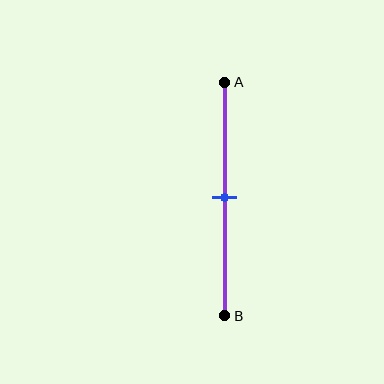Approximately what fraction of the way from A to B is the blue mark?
The blue mark is approximately 50% of the way from A to B.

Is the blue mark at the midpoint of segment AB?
Yes, the mark is approximately at the midpoint.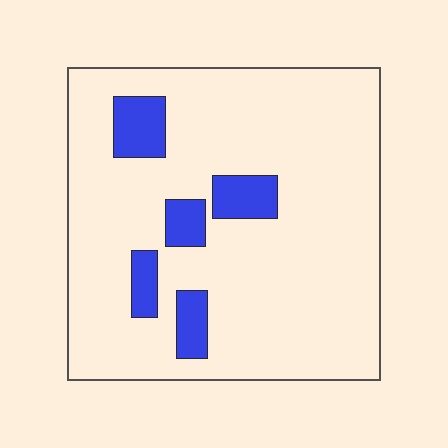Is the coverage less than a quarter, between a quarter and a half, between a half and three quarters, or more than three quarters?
Less than a quarter.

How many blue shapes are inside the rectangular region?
5.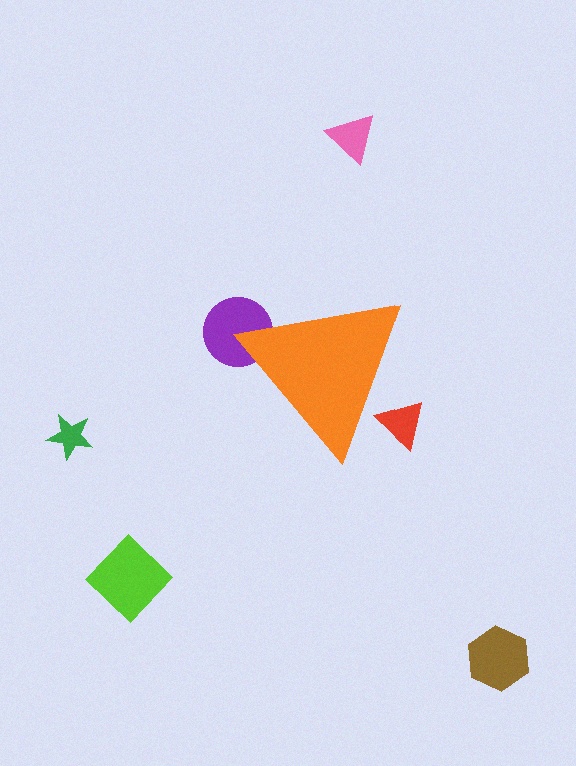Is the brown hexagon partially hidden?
No, the brown hexagon is fully visible.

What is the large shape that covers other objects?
An orange triangle.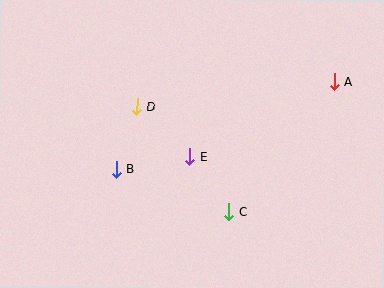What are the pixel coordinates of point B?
Point B is at (116, 169).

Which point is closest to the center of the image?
Point E at (189, 157) is closest to the center.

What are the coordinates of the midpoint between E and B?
The midpoint between E and B is at (153, 163).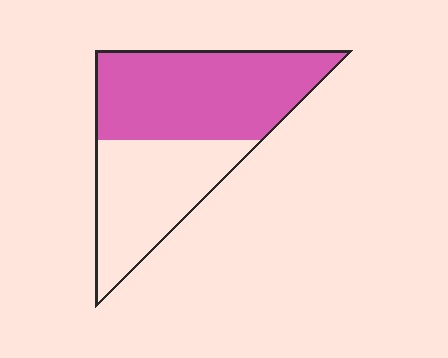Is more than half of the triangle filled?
Yes.